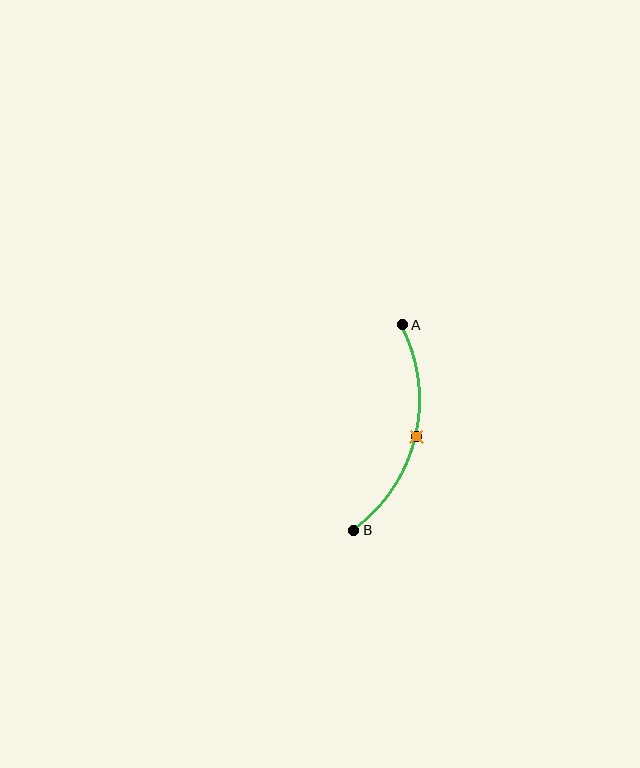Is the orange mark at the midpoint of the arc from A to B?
Yes. The orange mark lies on the arc at equal arc-length from both A and B — it is the arc midpoint.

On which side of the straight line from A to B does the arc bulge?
The arc bulges to the right of the straight line connecting A and B.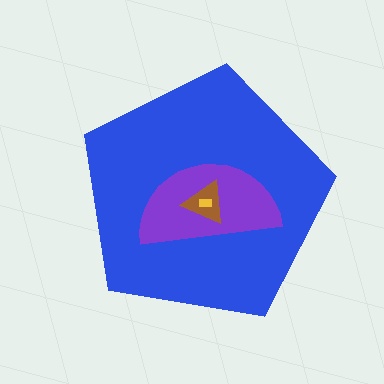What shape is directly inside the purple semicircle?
The brown triangle.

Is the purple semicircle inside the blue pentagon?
Yes.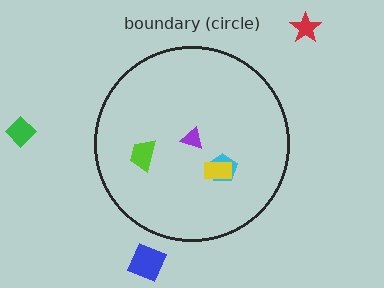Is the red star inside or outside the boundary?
Outside.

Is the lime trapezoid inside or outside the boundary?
Inside.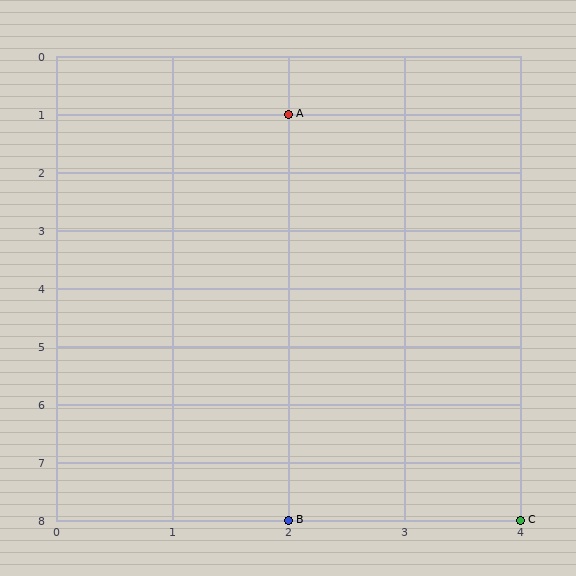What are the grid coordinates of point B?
Point B is at grid coordinates (2, 8).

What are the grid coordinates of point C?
Point C is at grid coordinates (4, 8).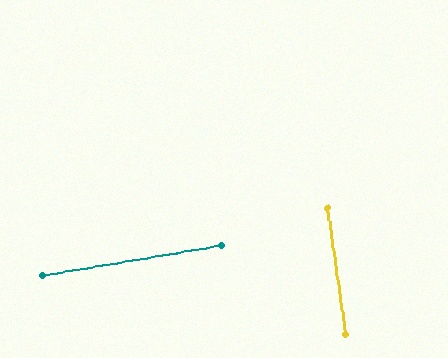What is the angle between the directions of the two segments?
Approximately 89 degrees.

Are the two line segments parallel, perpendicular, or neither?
Perpendicular — they meet at approximately 89°.